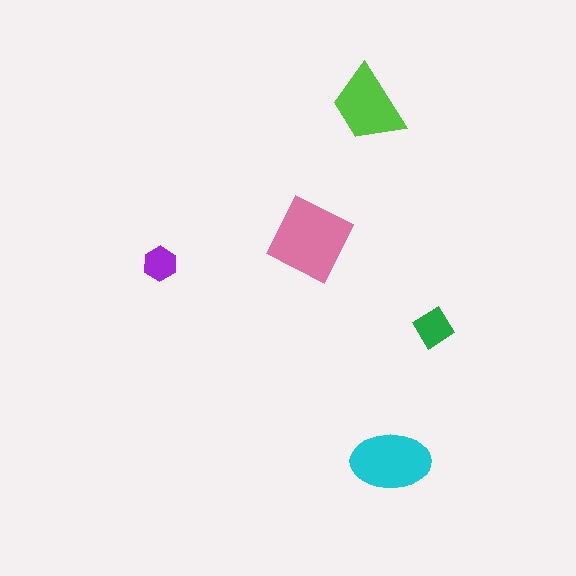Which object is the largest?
The pink square.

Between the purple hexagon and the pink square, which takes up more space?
The pink square.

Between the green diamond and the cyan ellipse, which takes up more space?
The cyan ellipse.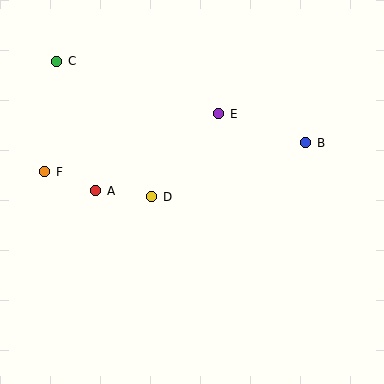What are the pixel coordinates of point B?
Point B is at (306, 143).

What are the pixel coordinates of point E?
Point E is at (219, 114).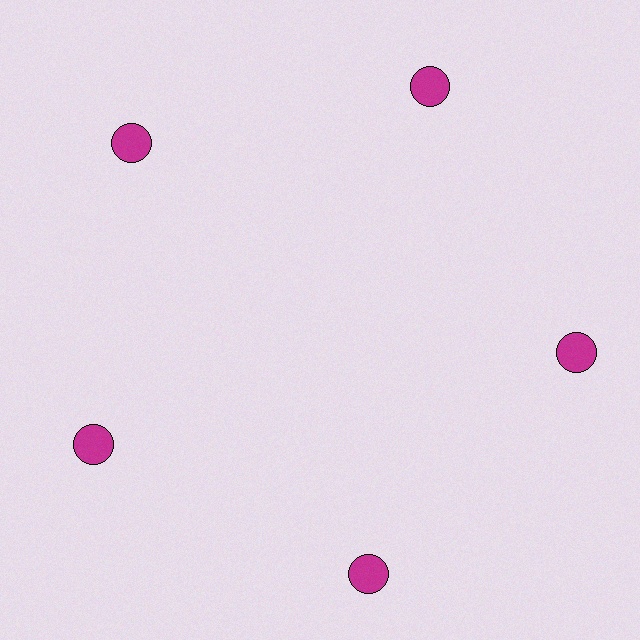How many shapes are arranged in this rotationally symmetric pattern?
There are 5 shapes, arranged in 5 groups of 1.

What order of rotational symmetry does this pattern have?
This pattern has 5-fold rotational symmetry.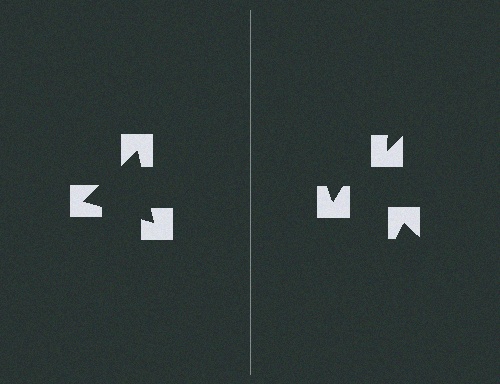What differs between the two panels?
The notched squares are positioned identically on both sides; only the wedge orientations differ. On the left they align to a triangle; on the right they are misaligned.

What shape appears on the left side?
An illusory triangle.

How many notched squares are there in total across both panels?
6 — 3 on each side.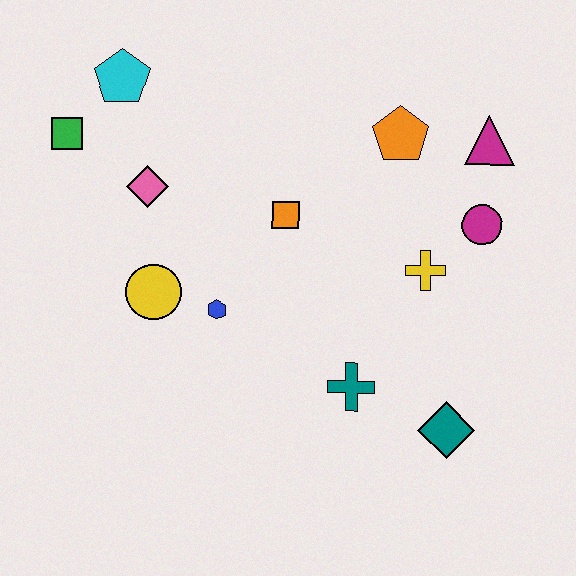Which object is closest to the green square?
The cyan pentagon is closest to the green square.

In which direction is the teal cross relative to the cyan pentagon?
The teal cross is below the cyan pentagon.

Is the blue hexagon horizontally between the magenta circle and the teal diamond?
No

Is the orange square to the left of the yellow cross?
Yes